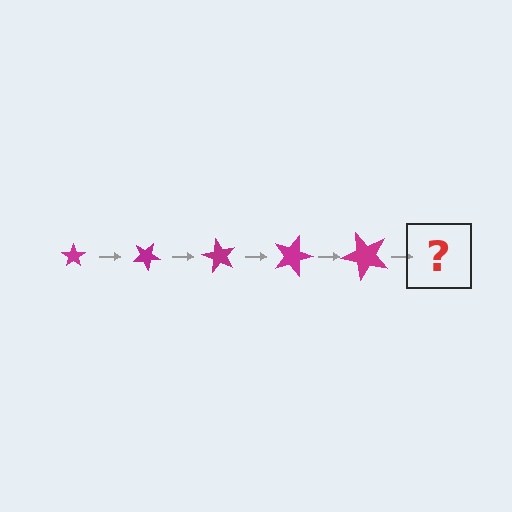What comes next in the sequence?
The next element should be a star, larger than the previous one and rotated 150 degrees from the start.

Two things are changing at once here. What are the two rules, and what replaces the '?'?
The two rules are that the star grows larger each step and it rotates 30 degrees each step. The '?' should be a star, larger than the previous one and rotated 150 degrees from the start.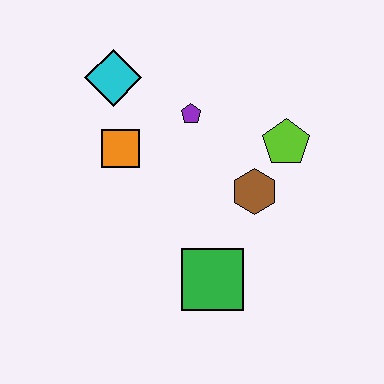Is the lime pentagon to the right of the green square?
Yes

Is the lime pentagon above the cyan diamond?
No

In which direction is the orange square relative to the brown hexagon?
The orange square is to the left of the brown hexagon.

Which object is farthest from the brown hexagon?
The cyan diamond is farthest from the brown hexagon.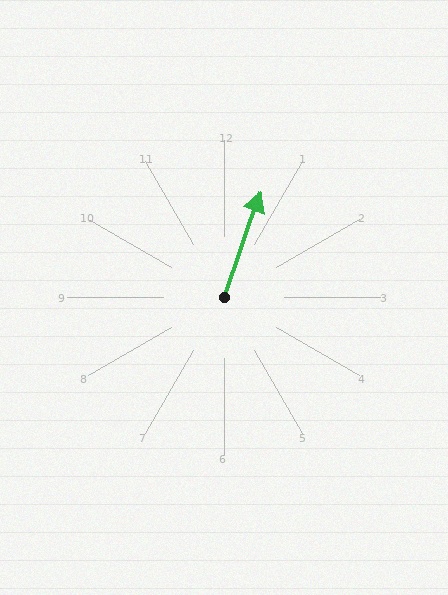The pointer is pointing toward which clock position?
Roughly 1 o'clock.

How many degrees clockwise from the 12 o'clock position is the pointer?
Approximately 19 degrees.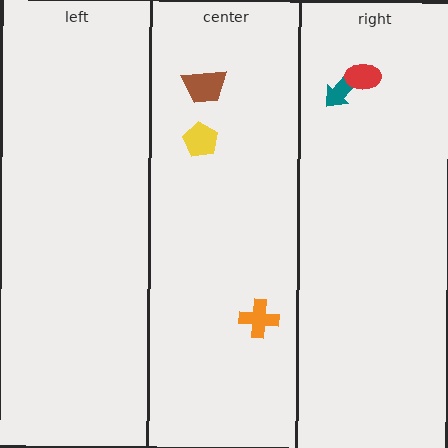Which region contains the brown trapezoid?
The center region.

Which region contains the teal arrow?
The right region.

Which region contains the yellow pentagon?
The center region.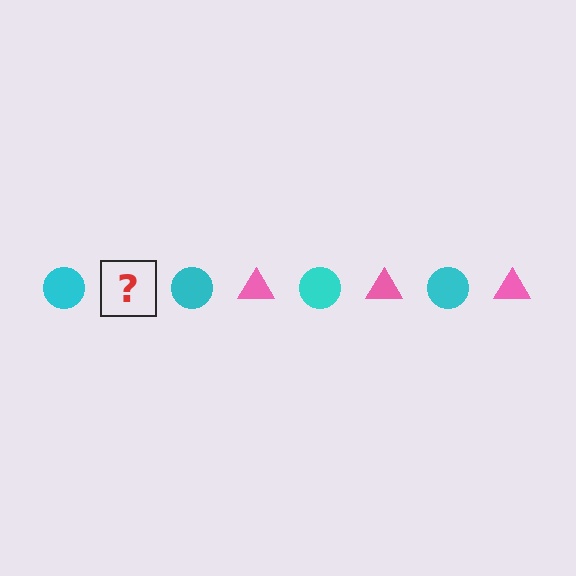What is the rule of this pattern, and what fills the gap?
The rule is that the pattern alternates between cyan circle and pink triangle. The gap should be filled with a pink triangle.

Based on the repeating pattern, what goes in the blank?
The blank should be a pink triangle.